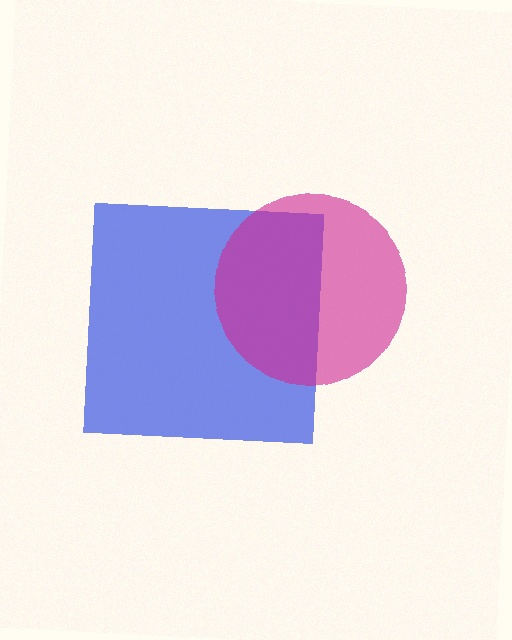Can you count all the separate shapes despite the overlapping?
Yes, there are 2 separate shapes.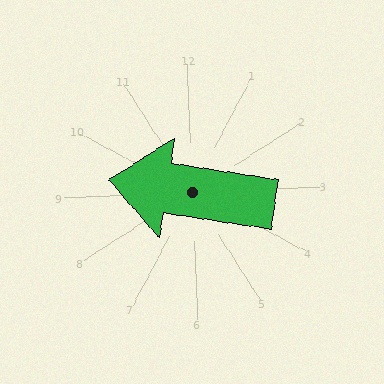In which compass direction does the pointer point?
West.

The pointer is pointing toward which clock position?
Roughly 9 o'clock.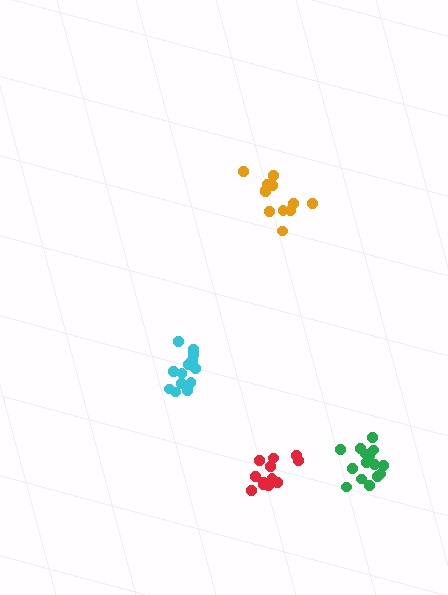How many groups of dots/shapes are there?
There are 4 groups.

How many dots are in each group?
Group 1: 13 dots, Group 2: 12 dots, Group 3: 13 dots, Group 4: 15 dots (53 total).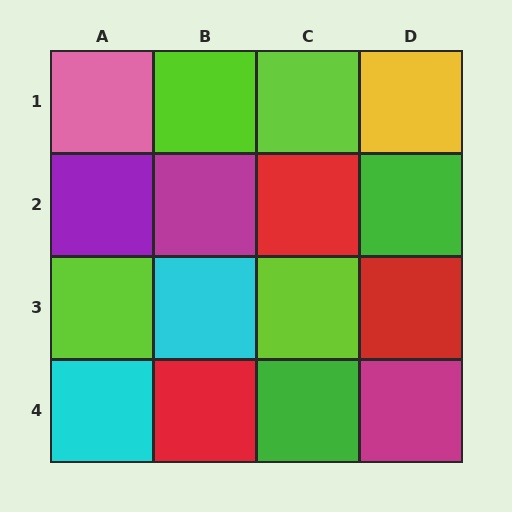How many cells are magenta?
2 cells are magenta.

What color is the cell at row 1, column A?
Pink.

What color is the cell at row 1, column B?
Lime.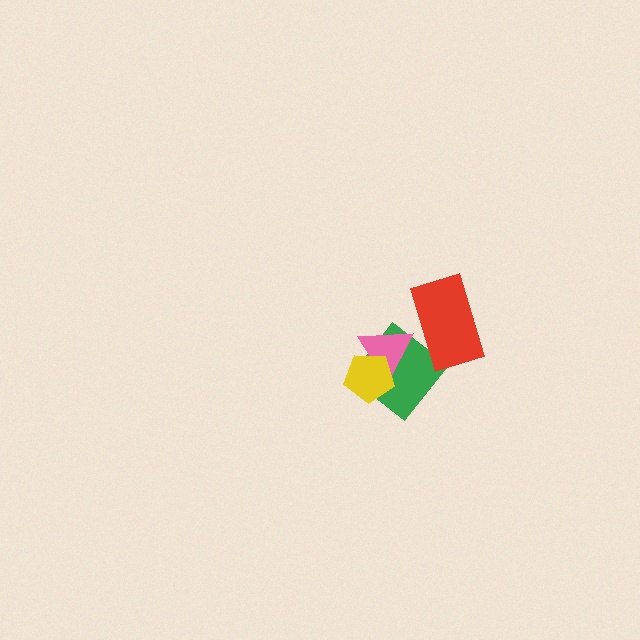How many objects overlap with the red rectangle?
2 objects overlap with the red rectangle.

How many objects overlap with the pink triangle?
3 objects overlap with the pink triangle.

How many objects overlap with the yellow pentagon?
2 objects overlap with the yellow pentagon.